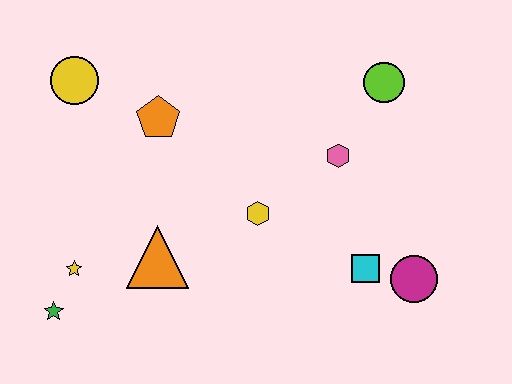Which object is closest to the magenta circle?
The cyan square is closest to the magenta circle.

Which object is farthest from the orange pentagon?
The magenta circle is farthest from the orange pentagon.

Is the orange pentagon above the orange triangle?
Yes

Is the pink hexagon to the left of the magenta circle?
Yes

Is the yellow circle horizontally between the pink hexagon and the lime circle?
No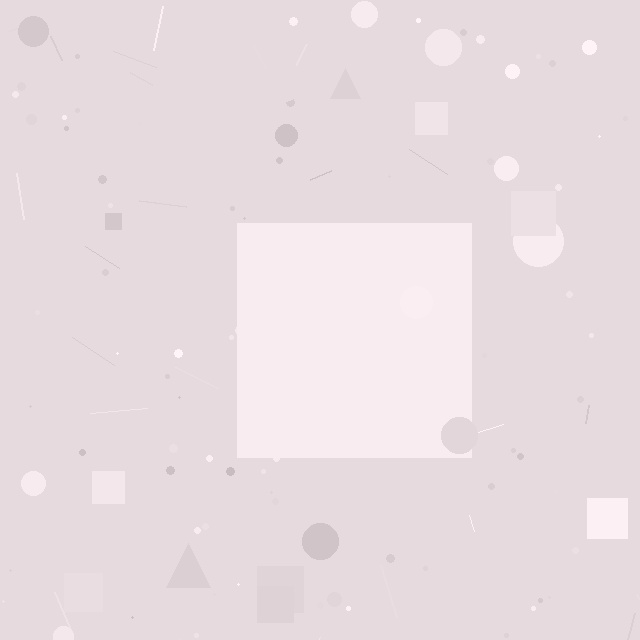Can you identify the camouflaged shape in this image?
The camouflaged shape is a square.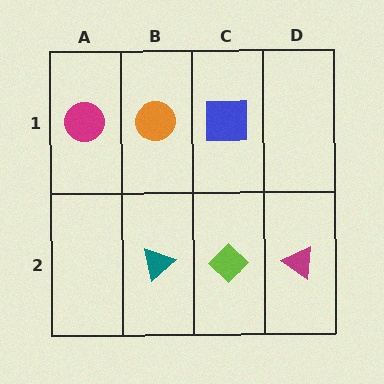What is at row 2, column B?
A teal triangle.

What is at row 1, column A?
A magenta circle.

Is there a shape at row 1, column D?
No, that cell is empty.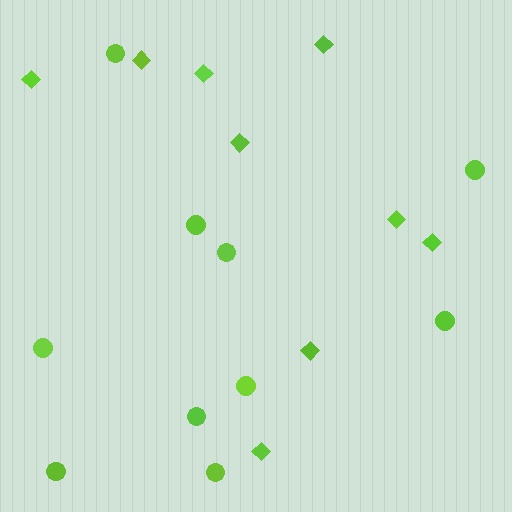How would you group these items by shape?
There are 2 groups: one group of circles (10) and one group of diamonds (9).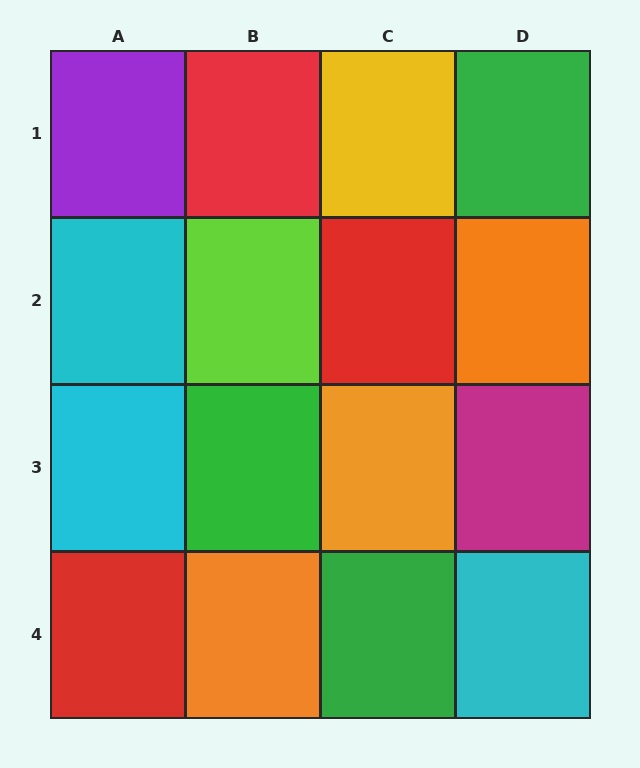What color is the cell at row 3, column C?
Orange.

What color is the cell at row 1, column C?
Yellow.